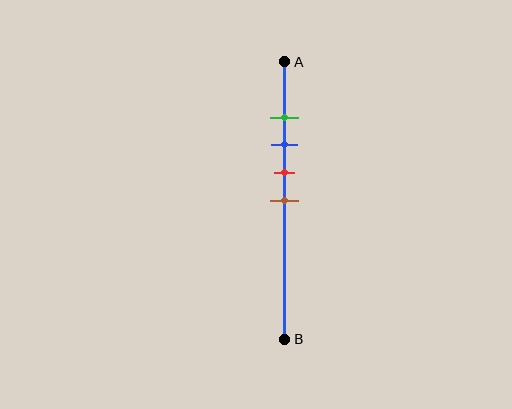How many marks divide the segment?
There are 4 marks dividing the segment.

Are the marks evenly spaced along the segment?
Yes, the marks are approximately evenly spaced.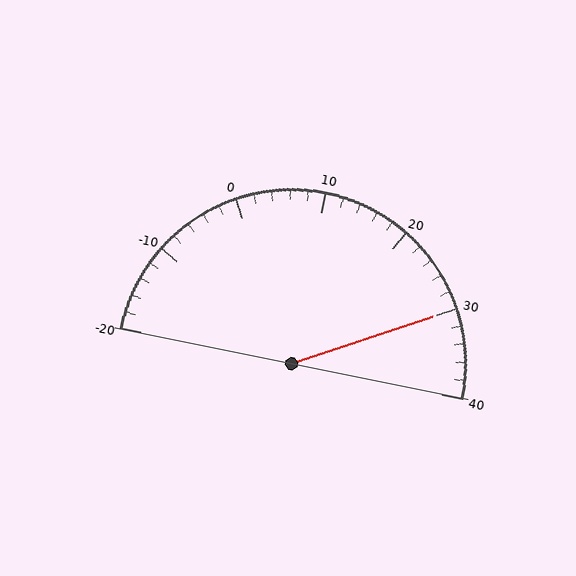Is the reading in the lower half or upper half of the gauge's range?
The reading is in the upper half of the range (-20 to 40).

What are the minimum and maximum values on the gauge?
The gauge ranges from -20 to 40.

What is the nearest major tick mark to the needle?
The nearest major tick mark is 30.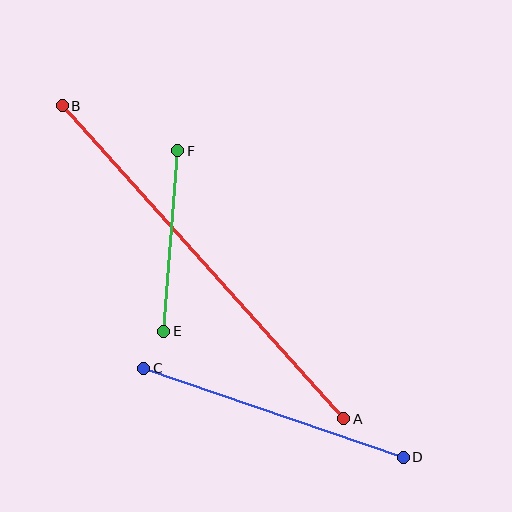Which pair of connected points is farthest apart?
Points A and B are farthest apart.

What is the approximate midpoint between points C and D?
The midpoint is at approximately (274, 413) pixels.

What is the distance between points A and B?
The distance is approximately 421 pixels.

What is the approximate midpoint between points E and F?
The midpoint is at approximately (171, 241) pixels.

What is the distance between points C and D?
The distance is approximately 274 pixels.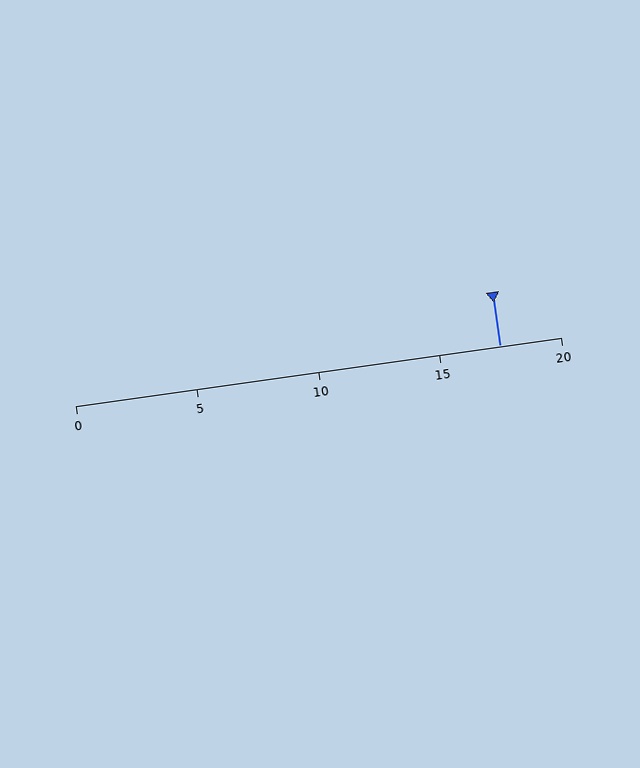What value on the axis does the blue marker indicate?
The marker indicates approximately 17.5.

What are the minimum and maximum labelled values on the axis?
The axis runs from 0 to 20.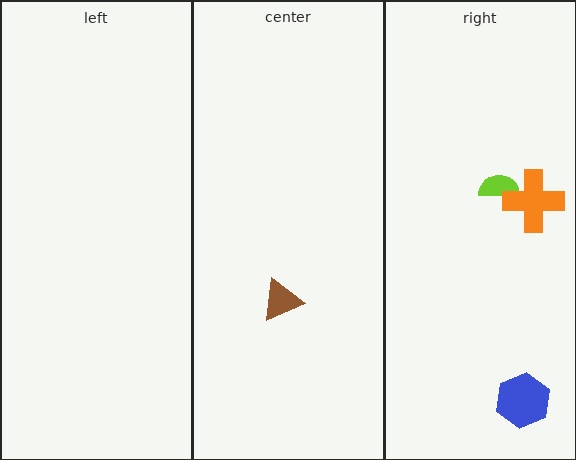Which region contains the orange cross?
The right region.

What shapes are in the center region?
The brown triangle.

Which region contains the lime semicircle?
The right region.